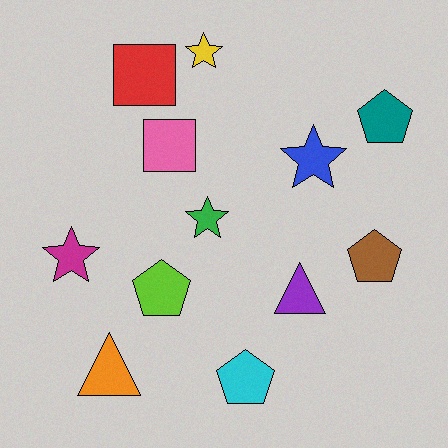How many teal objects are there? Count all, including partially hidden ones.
There is 1 teal object.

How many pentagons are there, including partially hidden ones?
There are 4 pentagons.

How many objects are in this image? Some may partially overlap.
There are 12 objects.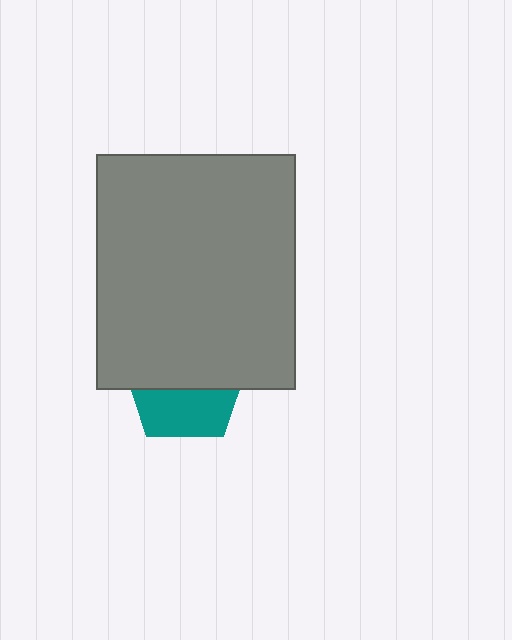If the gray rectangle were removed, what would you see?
You would see the complete teal pentagon.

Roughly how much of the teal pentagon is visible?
A small part of it is visible (roughly 42%).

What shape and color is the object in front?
The object in front is a gray rectangle.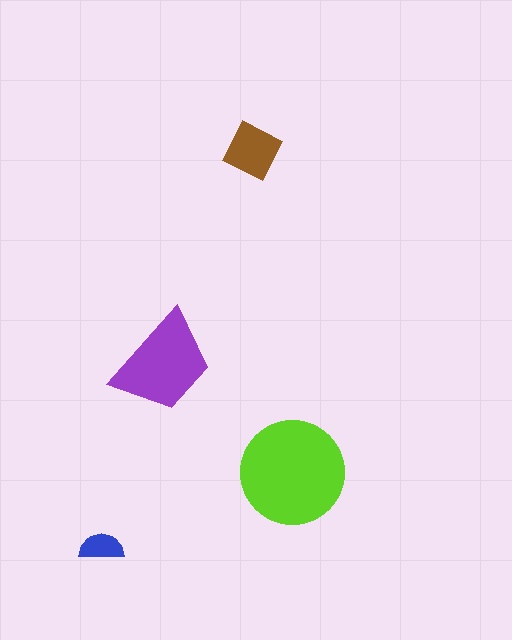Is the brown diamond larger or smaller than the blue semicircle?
Larger.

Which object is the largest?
The lime circle.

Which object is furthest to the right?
The lime circle is rightmost.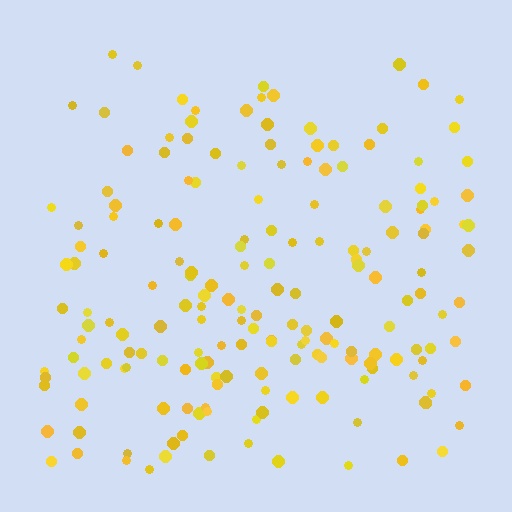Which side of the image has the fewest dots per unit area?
The top.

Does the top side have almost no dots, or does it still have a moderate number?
Still a moderate number, just noticeably fewer than the bottom.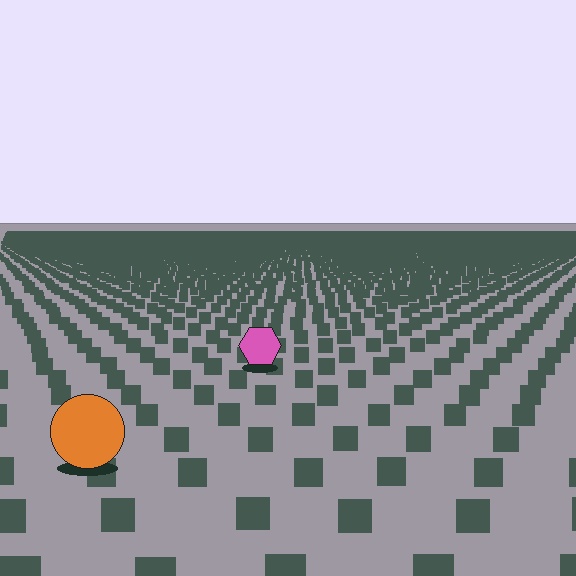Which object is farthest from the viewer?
The pink hexagon is farthest from the viewer. It appears smaller and the ground texture around it is denser.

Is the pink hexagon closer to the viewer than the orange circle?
No. The orange circle is closer — you can tell from the texture gradient: the ground texture is coarser near it.